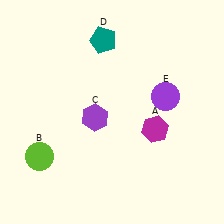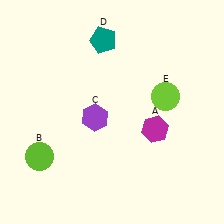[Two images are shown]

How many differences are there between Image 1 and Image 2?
There is 1 difference between the two images.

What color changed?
The circle (E) changed from purple in Image 1 to lime in Image 2.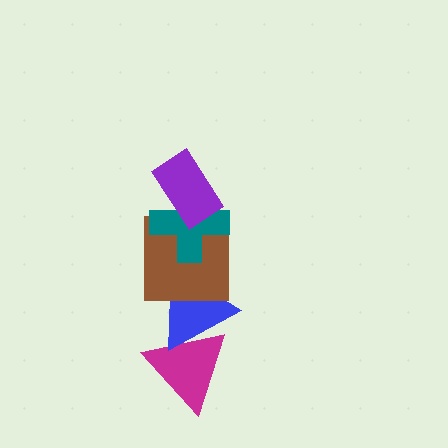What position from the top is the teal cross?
The teal cross is 2nd from the top.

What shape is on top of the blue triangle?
The brown square is on top of the blue triangle.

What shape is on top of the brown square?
The teal cross is on top of the brown square.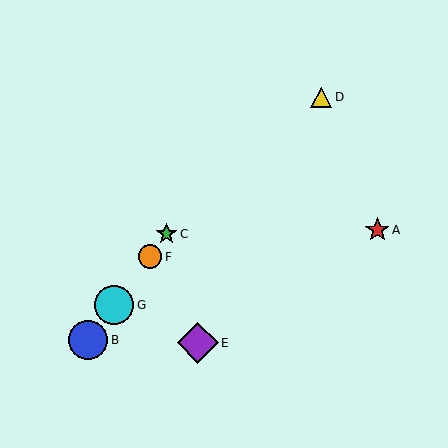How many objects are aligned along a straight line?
4 objects (B, C, F, G) are aligned along a straight line.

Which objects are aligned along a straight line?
Objects B, C, F, G are aligned along a straight line.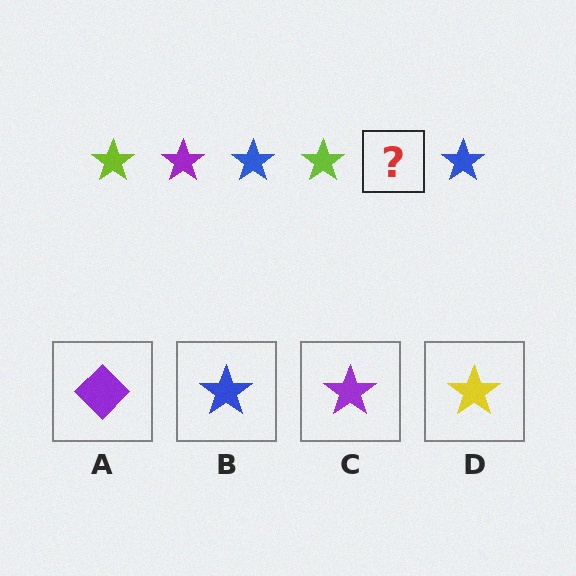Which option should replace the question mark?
Option C.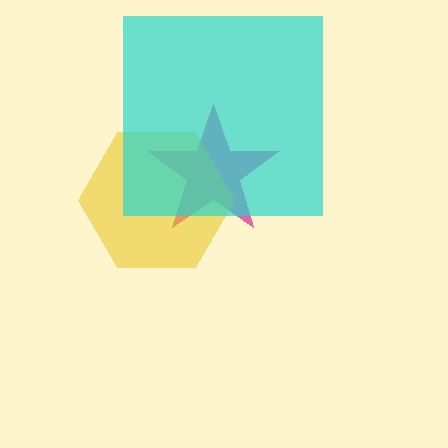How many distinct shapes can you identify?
There are 3 distinct shapes: a magenta star, a yellow hexagon, a cyan square.